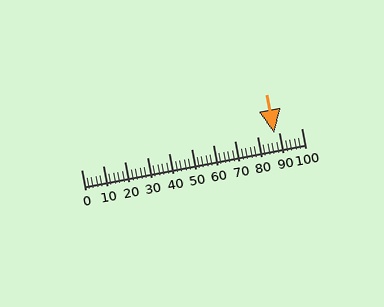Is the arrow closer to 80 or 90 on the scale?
The arrow is closer to 90.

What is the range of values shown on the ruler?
The ruler shows values from 0 to 100.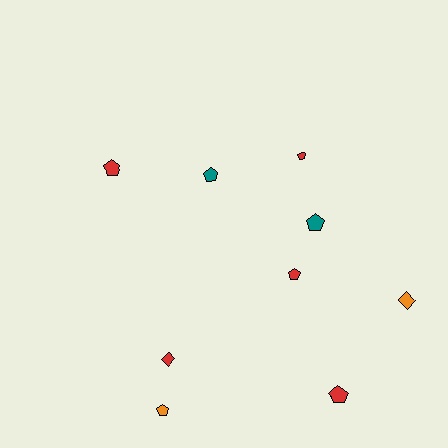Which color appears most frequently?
Red, with 5 objects.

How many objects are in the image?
There are 9 objects.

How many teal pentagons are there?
There are 2 teal pentagons.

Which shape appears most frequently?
Pentagon, with 7 objects.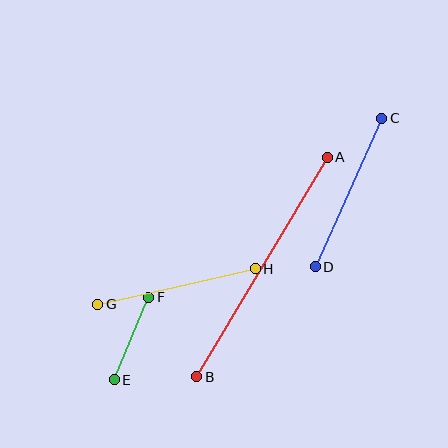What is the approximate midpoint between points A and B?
The midpoint is at approximately (262, 267) pixels.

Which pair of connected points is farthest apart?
Points A and B are farthest apart.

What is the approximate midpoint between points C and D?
The midpoint is at approximately (349, 192) pixels.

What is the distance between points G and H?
The distance is approximately 161 pixels.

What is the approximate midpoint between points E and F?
The midpoint is at approximately (131, 339) pixels.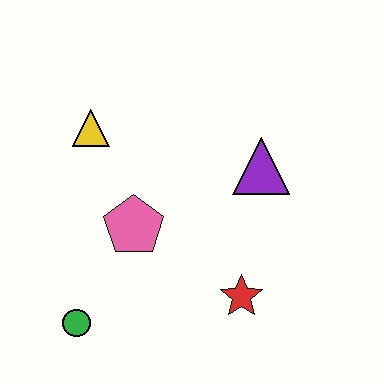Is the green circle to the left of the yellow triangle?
Yes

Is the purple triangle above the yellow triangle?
No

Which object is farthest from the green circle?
The purple triangle is farthest from the green circle.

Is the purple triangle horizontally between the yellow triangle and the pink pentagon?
No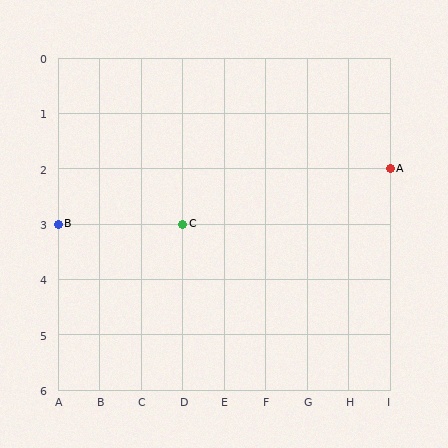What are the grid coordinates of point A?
Point A is at grid coordinates (I, 2).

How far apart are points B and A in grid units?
Points B and A are 8 columns and 1 row apart (about 8.1 grid units diagonally).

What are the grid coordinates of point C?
Point C is at grid coordinates (D, 3).